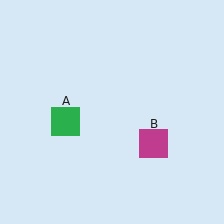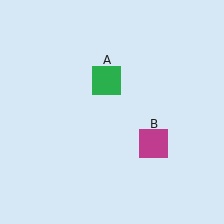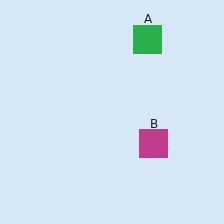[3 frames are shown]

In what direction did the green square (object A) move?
The green square (object A) moved up and to the right.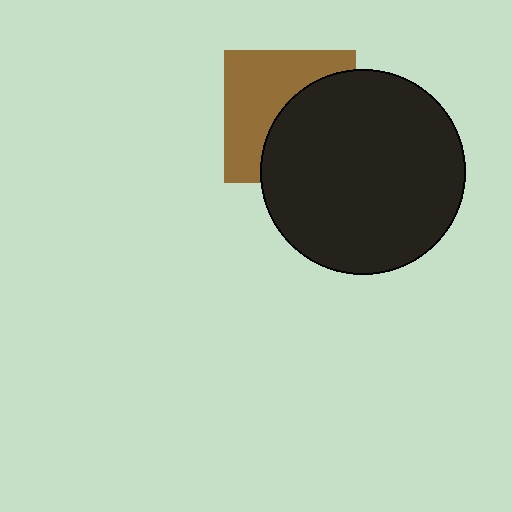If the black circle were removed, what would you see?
You would see the complete brown square.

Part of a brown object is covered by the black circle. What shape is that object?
It is a square.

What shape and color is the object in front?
The object in front is a black circle.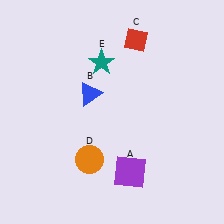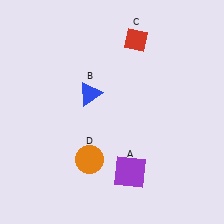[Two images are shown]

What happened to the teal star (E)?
The teal star (E) was removed in Image 2. It was in the top-left area of Image 1.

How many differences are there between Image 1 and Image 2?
There is 1 difference between the two images.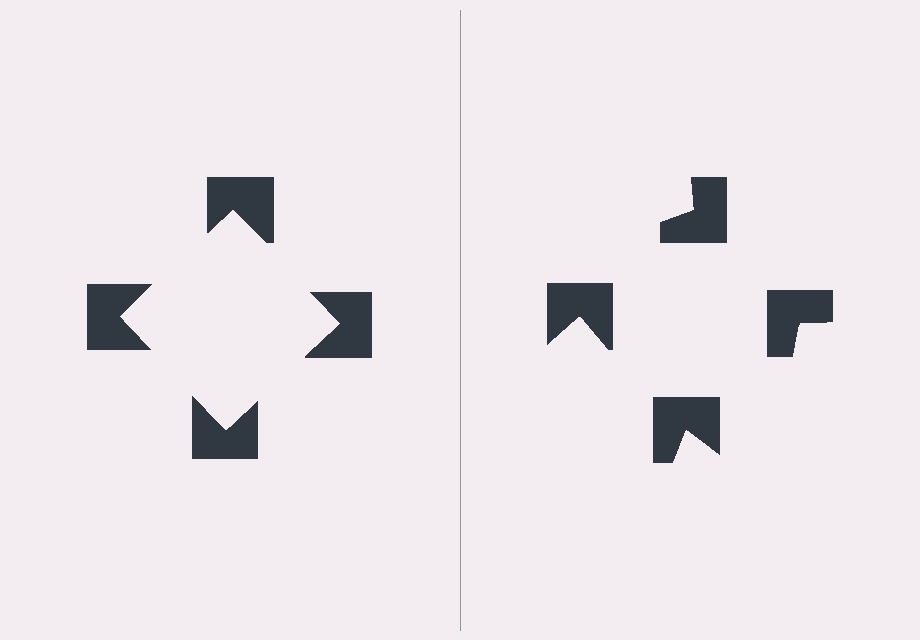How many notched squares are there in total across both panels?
8 — 4 on each side.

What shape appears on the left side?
An illusory square.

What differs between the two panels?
The notched squares are positioned identically on both sides; only the wedge orientations differ. On the left they align to a square; on the right they are misaligned.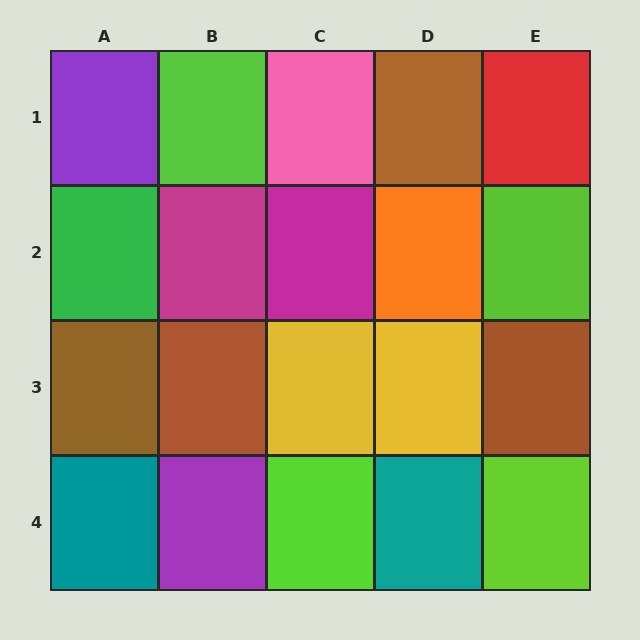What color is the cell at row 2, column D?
Orange.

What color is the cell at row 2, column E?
Lime.